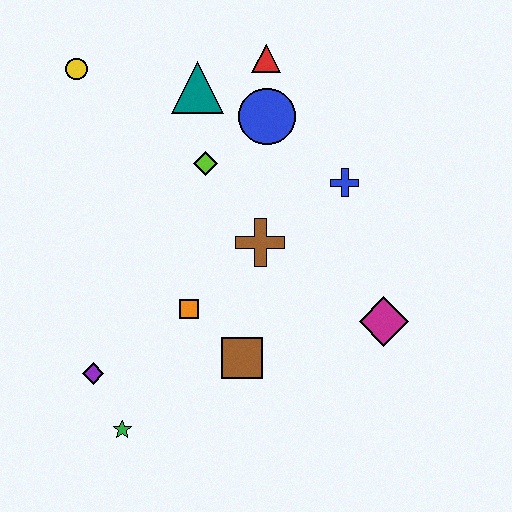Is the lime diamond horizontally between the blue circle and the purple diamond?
Yes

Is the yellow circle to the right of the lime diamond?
No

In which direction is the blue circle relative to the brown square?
The blue circle is above the brown square.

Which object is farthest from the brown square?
The yellow circle is farthest from the brown square.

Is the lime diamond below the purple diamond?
No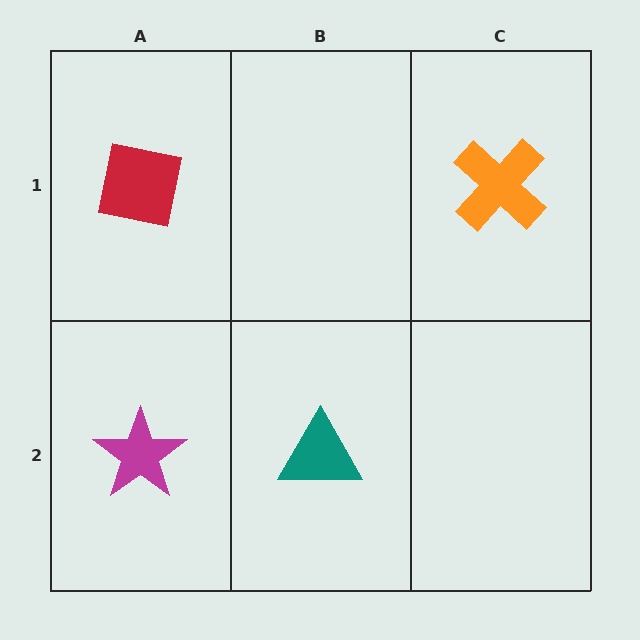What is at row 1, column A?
A red square.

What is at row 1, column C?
An orange cross.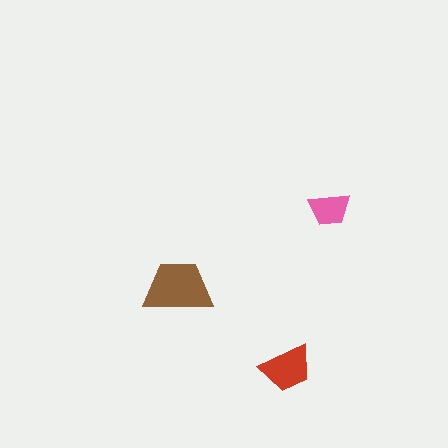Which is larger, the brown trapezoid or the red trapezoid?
The brown one.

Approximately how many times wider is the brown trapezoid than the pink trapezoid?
About 1.5 times wider.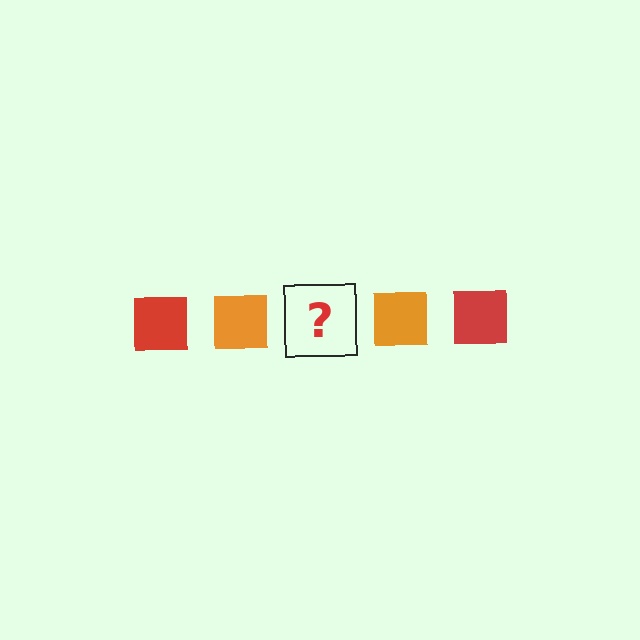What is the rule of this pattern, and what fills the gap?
The rule is that the pattern cycles through red, orange squares. The gap should be filled with a red square.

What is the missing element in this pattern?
The missing element is a red square.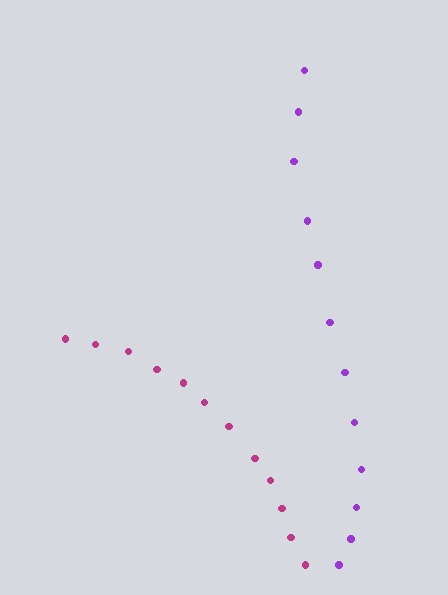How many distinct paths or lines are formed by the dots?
There are 2 distinct paths.